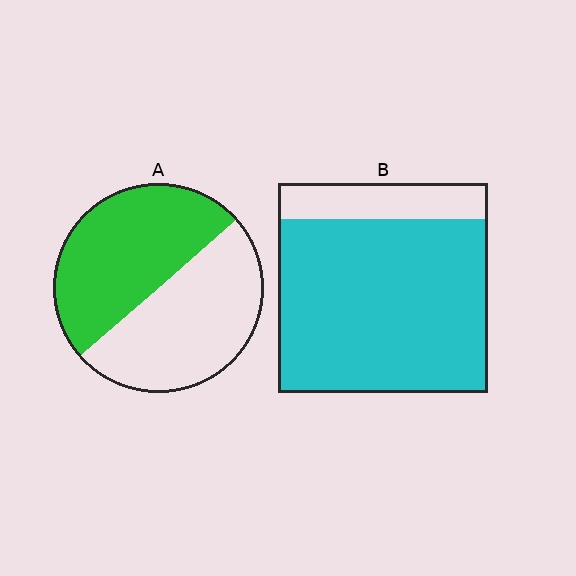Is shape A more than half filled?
Roughly half.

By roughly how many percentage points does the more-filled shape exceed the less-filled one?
By roughly 35 percentage points (B over A).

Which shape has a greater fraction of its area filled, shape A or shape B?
Shape B.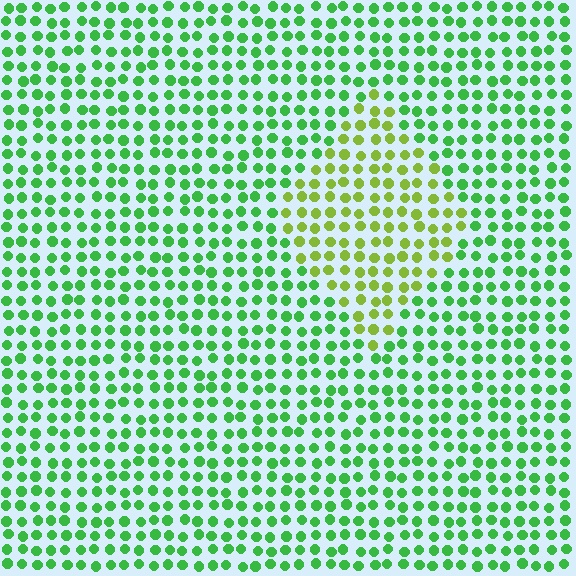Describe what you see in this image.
The image is filled with small green elements in a uniform arrangement. A diamond-shaped region is visible where the elements are tinted to a slightly different hue, forming a subtle color boundary.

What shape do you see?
I see a diamond.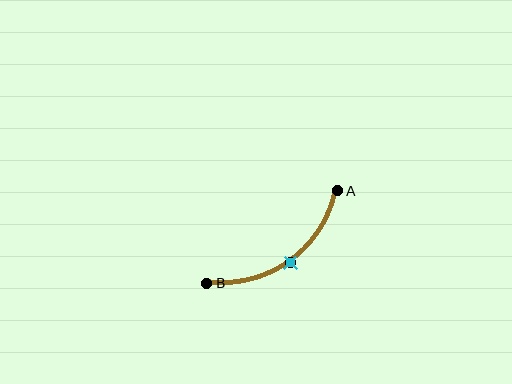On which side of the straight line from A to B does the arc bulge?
The arc bulges below and to the right of the straight line connecting A and B.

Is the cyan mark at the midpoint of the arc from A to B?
Yes. The cyan mark lies on the arc at equal arc-length from both A and B — it is the arc midpoint.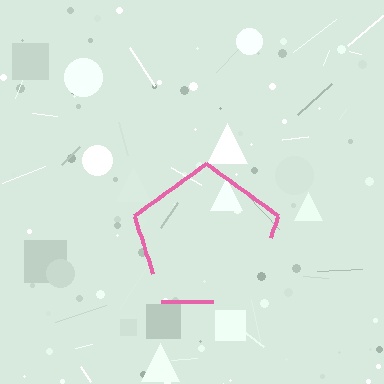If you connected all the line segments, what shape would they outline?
They would outline a pentagon.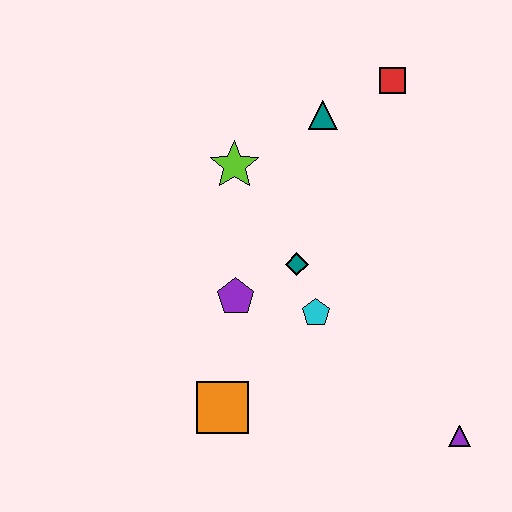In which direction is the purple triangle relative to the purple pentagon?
The purple triangle is to the right of the purple pentagon.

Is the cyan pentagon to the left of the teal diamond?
No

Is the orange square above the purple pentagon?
No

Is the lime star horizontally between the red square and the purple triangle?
No